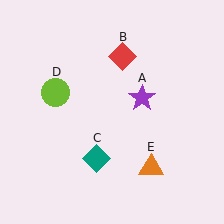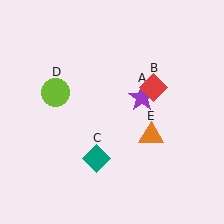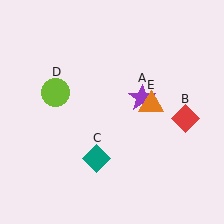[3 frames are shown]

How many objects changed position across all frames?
2 objects changed position: red diamond (object B), orange triangle (object E).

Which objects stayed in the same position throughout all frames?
Purple star (object A) and teal diamond (object C) and lime circle (object D) remained stationary.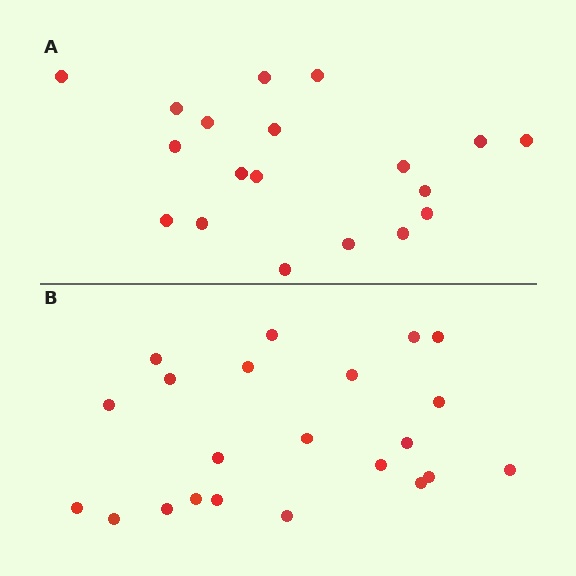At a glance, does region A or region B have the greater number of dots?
Region B (the bottom region) has more dots.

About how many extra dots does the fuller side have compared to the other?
Region B has just a few more — roughly 2 or 3 more dots than region A.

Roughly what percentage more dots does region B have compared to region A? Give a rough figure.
About 15% more.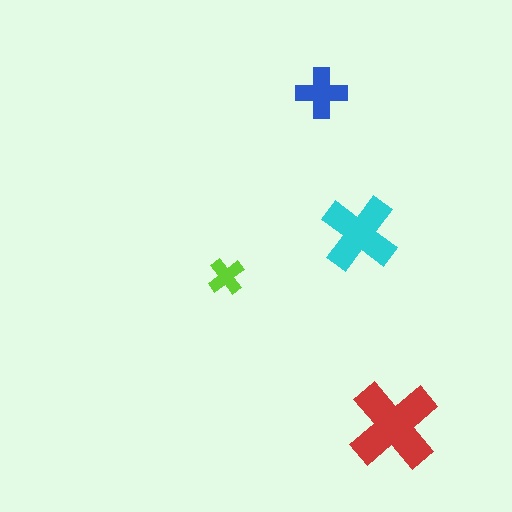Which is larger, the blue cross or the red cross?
The red one.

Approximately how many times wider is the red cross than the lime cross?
About 2.5 times wider.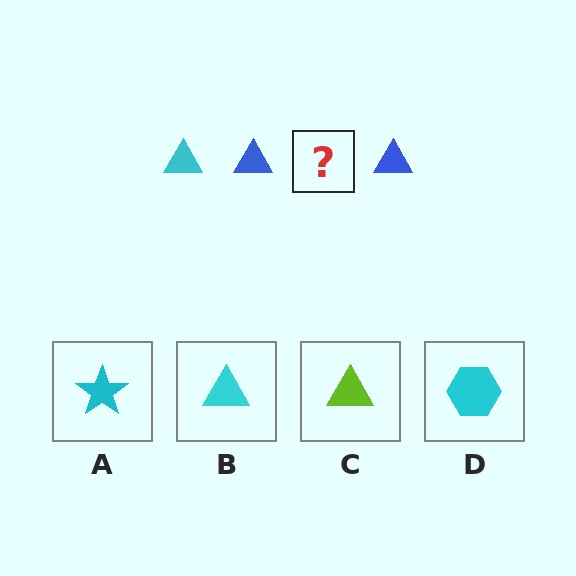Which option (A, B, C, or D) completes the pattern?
B.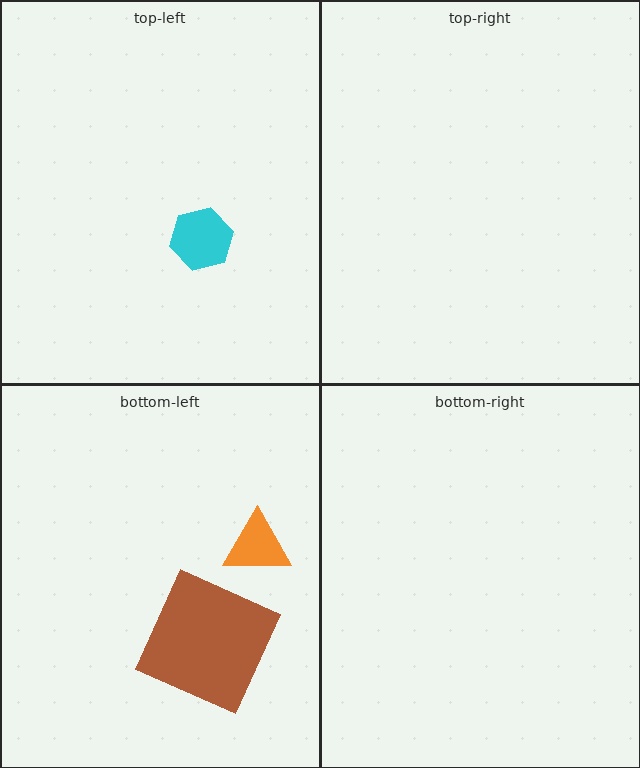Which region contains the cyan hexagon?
The top-left region.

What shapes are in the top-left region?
The cyan hexagon.